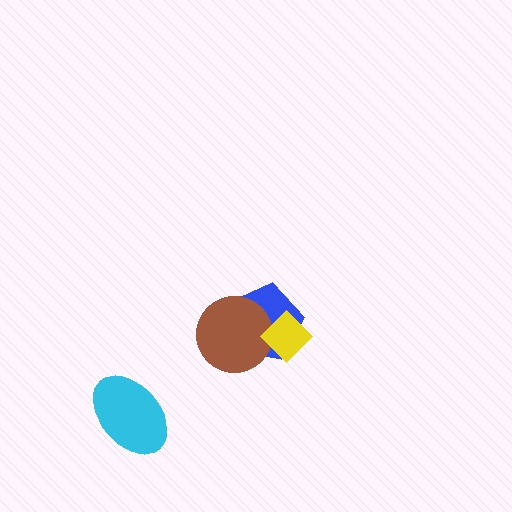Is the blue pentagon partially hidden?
Yes, it is partially covered by another shape.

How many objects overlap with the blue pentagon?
2 objects overlap with the blue pentagon.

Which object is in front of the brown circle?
The yellow diamond is in front of the brown circle.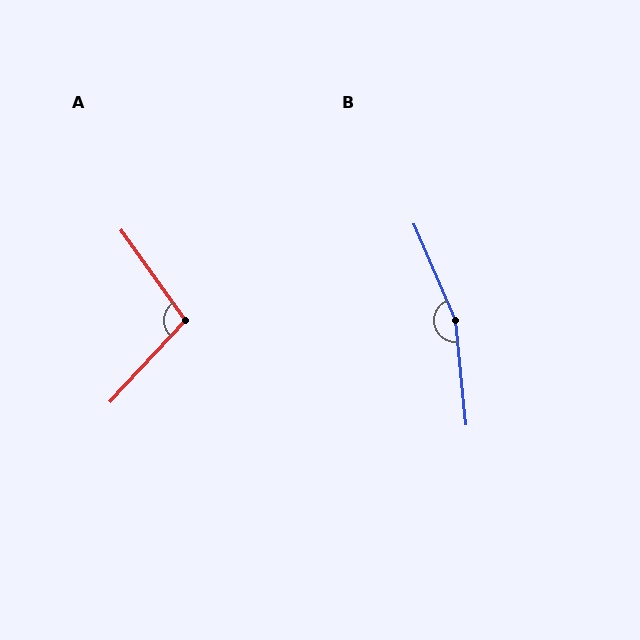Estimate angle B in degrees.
Approximately 163 degrees.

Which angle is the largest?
B, at approximately 163 degrees.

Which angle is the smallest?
A, at approximately 101 degrees.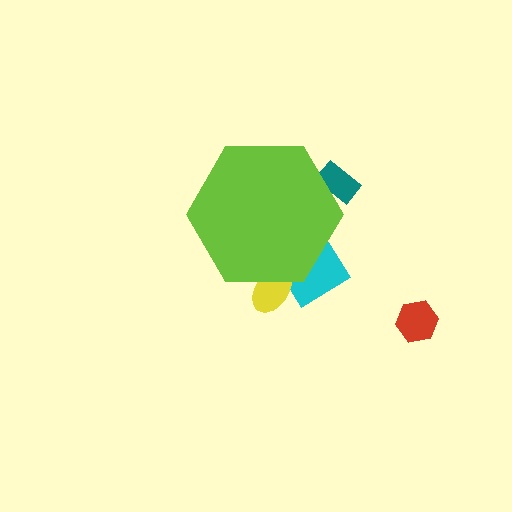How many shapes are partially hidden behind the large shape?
3 shapes are partially hidden.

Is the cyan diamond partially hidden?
Yes, the cyan diamond is partially hidden behind the lime hexagon.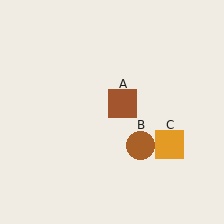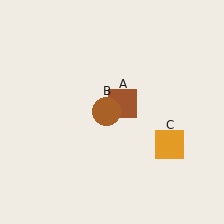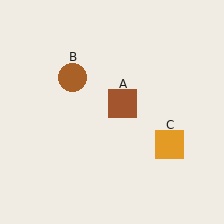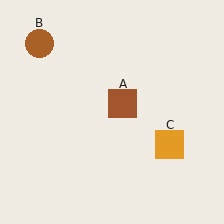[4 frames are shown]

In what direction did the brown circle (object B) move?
The brown circle (object B) moved up and to the left.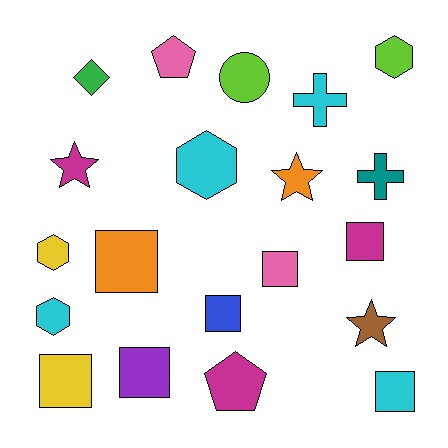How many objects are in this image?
There are 20 objects.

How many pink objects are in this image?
There are 2 pink objects.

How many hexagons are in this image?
There are 4 hexagons.